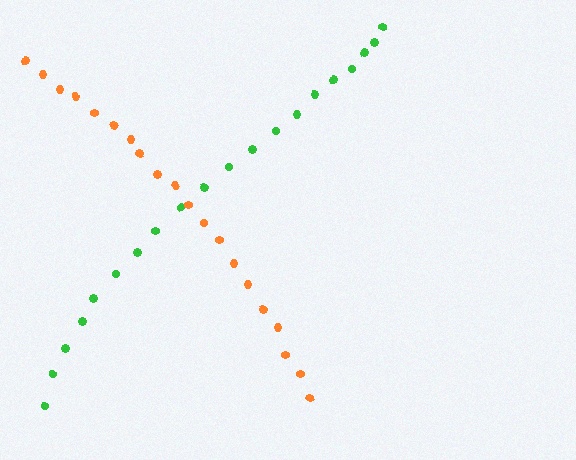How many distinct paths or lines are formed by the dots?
There are 2 distinct paths.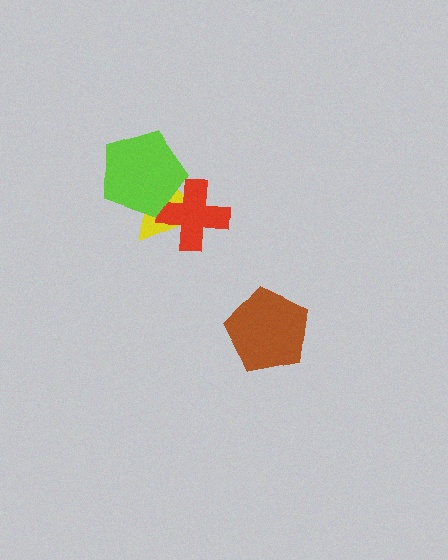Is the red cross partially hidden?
Yes, it is partially covered by another shape.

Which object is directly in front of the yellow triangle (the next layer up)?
The red cross is directly in front of the yellow triangle.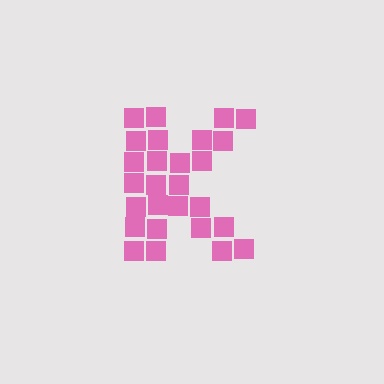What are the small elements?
The small elements are squares.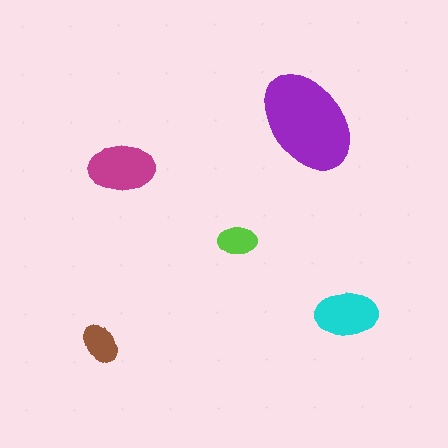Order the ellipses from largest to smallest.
the purple one, the magenta one, the cyan one, the brown one, the lime one.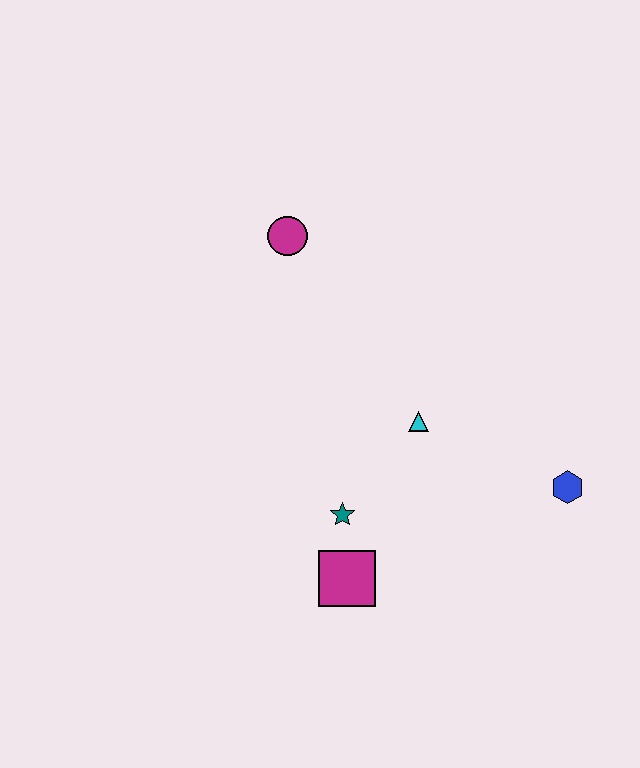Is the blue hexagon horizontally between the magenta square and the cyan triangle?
No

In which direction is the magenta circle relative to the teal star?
The magenta circle is above the teal star.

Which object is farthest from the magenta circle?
The blue hexagon is farthest from the magenta circle.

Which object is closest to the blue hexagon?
The cyan triangle is closest to the blue hexagon.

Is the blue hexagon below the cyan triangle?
Yes